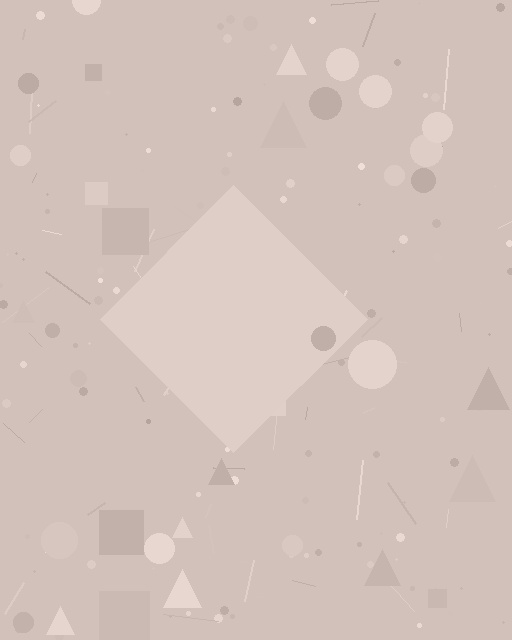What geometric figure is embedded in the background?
A diamond is embedded in the background.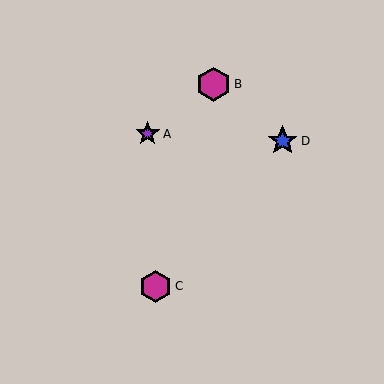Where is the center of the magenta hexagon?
The center of the magenta hexagon is at (214, 84).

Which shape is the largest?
The magenta hexagon (labeled B) is the largest.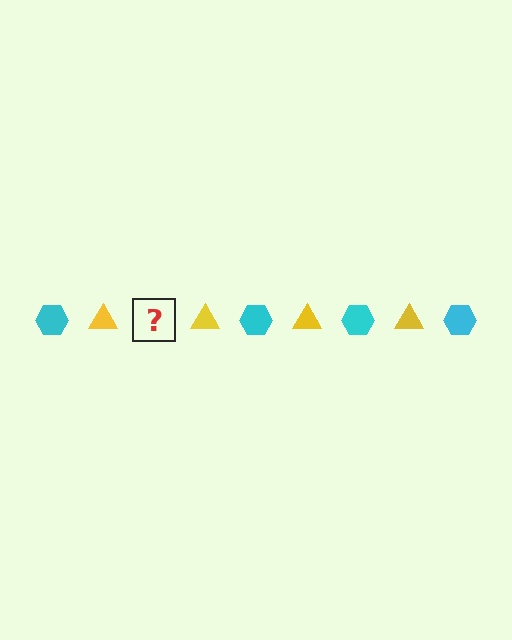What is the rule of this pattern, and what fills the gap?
The rule is that the pattern alternates between cyan hexagon and yellow triangle. The gap should be filled with a cyan hexagon.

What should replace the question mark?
The question mark should be replaced with a cyan hexagon.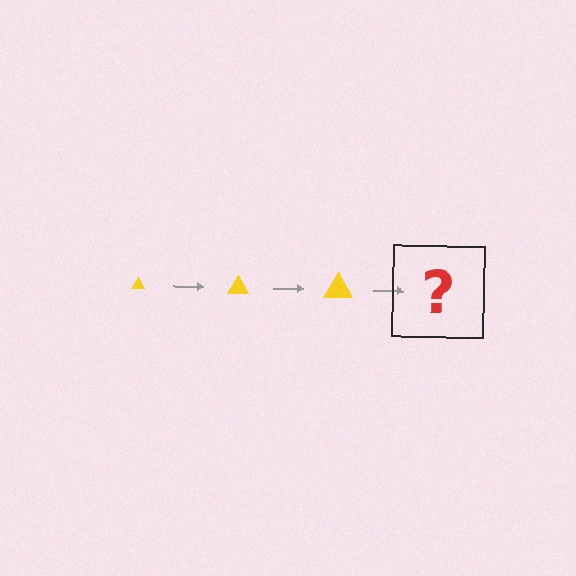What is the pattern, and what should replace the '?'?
The pattern is that the triangle gets progressively larger each step. The '?' should be a yellow triangle, larger than the previous one.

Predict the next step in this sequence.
The next step is a yellow triangle, larger than the previous one.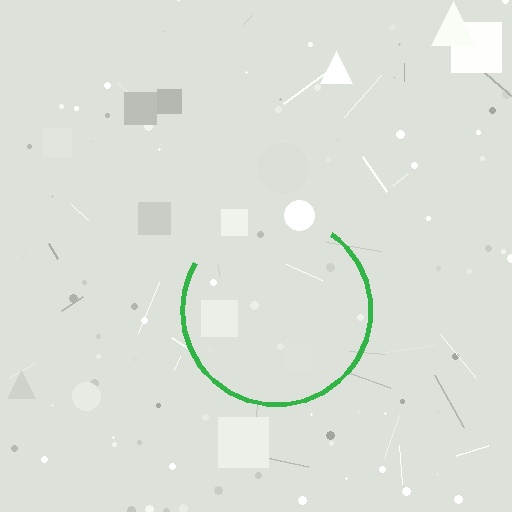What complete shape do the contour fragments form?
The contour fragments form a circle.